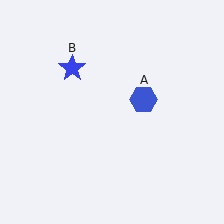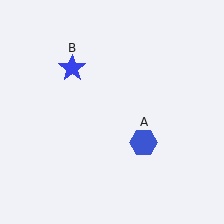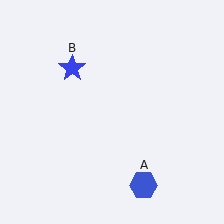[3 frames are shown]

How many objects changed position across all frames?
1 object changed position: blue hexagon (object A).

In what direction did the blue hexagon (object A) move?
The blue hexagon (object A) moved down.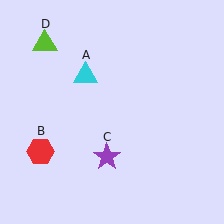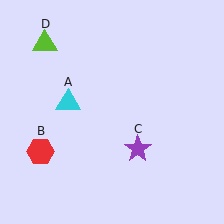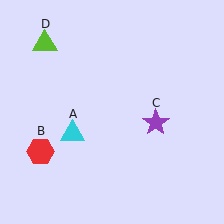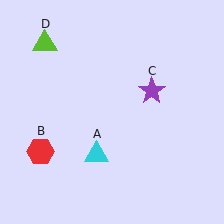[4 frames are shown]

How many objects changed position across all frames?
2 objects changed position: cyan triangle (object A), purple star (object C).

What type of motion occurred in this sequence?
The cyan triangle (object A), purple star (object C) rotated counterclockwise around the center of the scene.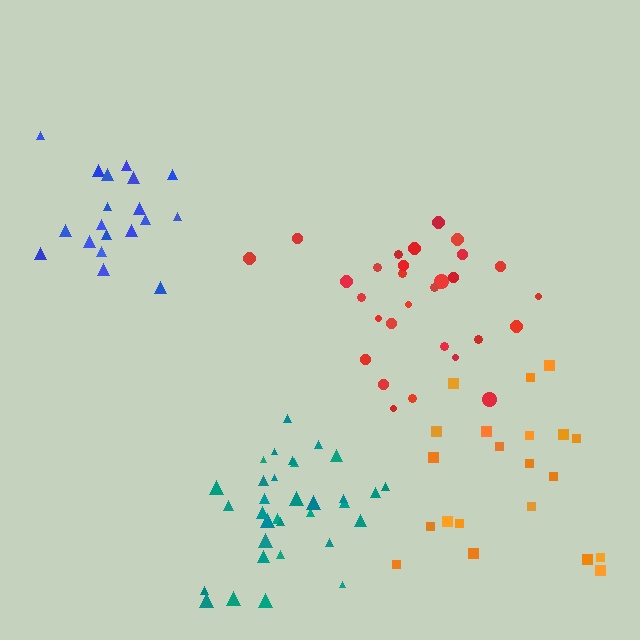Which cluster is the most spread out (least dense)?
Orange.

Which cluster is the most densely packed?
Teal.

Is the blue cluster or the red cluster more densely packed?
Red.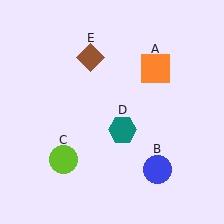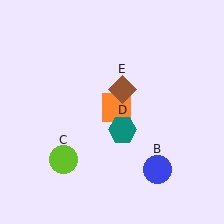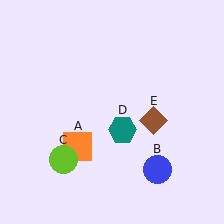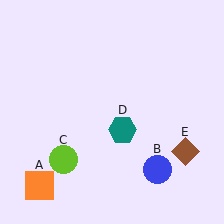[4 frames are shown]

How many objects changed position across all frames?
2 objects changed position: orange square (object A), brown diamond (object E).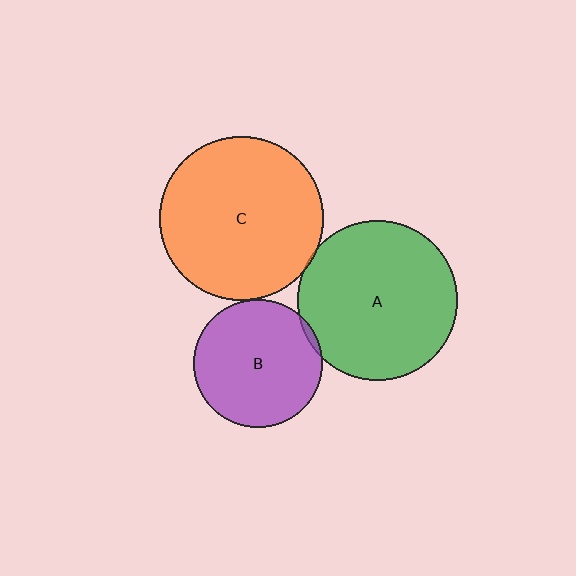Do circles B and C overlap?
Yes.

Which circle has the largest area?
Circle C (orange).